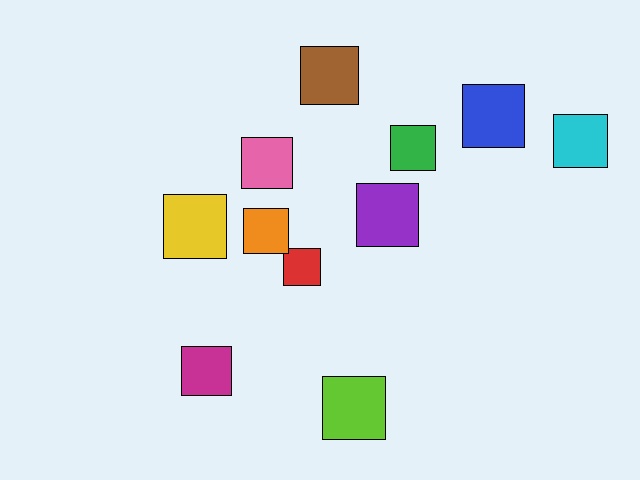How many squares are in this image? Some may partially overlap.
There are 11 squares.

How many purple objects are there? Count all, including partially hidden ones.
There is 1 purple object.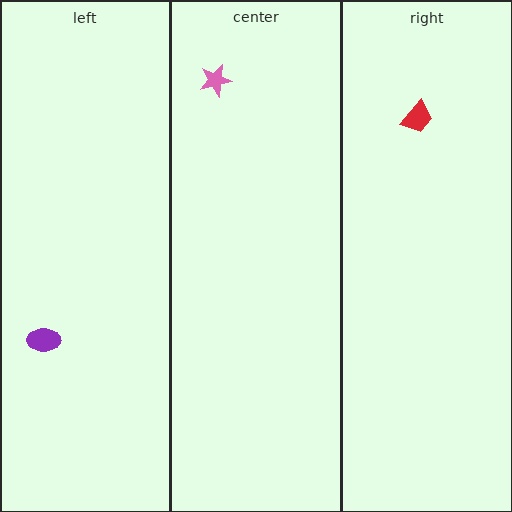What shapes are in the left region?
The purple ellipse.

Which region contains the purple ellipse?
The left region.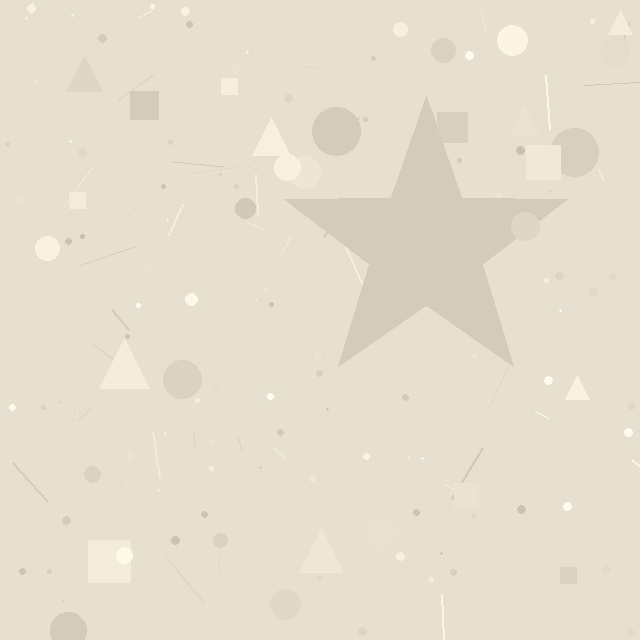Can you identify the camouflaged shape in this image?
The camouflaged shape is a star.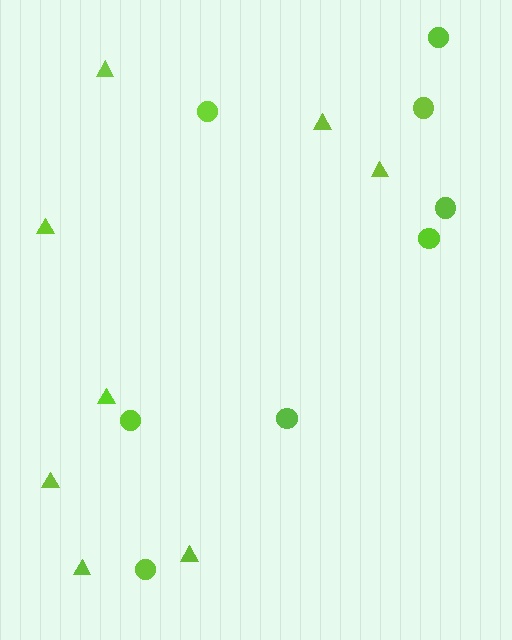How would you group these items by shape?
There are 2 groups: one group of circles (8) and one group of triangles (8).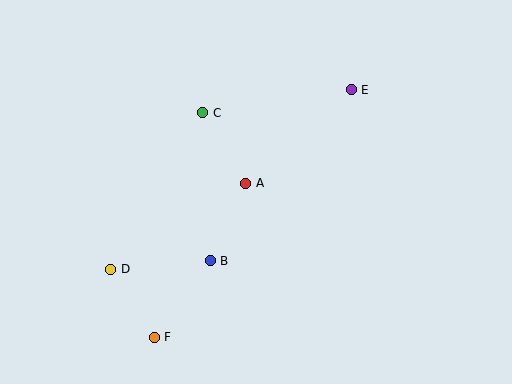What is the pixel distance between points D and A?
The distance between D and A is 160 pixels.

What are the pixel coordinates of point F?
Point F is at (154, 337).